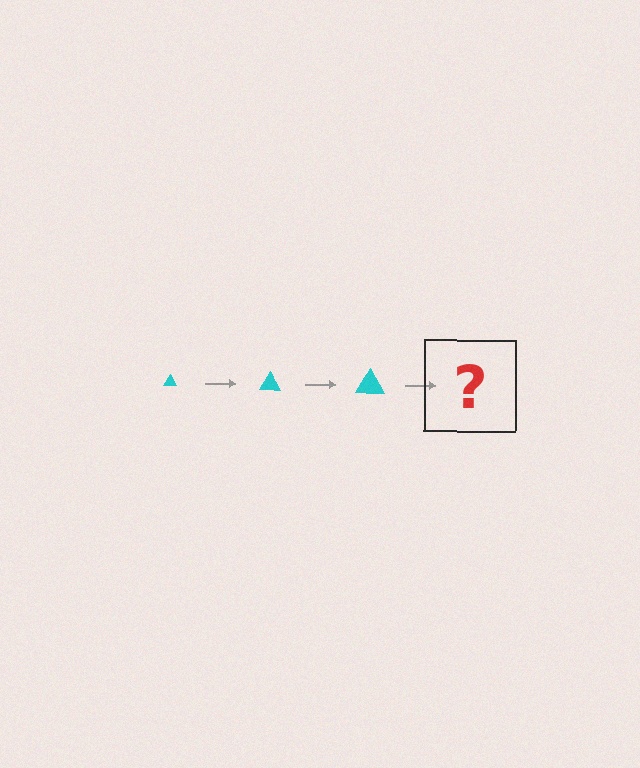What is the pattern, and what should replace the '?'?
The pattern is that the triangle gets progressively larger each step. The '?' should be a cyan triangle, larger than the previous one.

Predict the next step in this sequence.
The next step is a cyan triangle, larger than the previous one.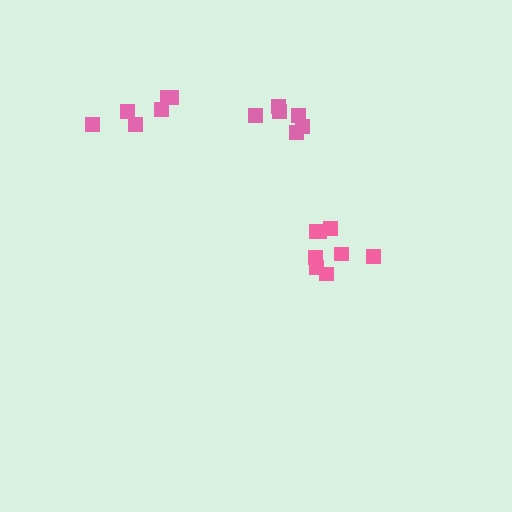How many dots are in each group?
Group 1: 8 dots, Group 2: 6 dots, Group 3: 6 dots (20 total).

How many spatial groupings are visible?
There are 3 spatial groupings.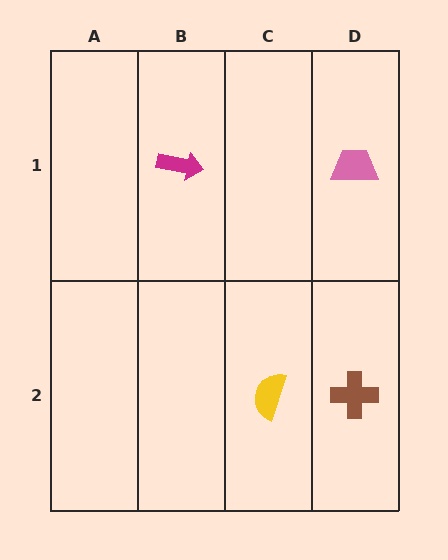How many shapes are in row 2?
2 shapes.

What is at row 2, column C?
A yellow semicircle.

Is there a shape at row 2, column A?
No, that cell is empty.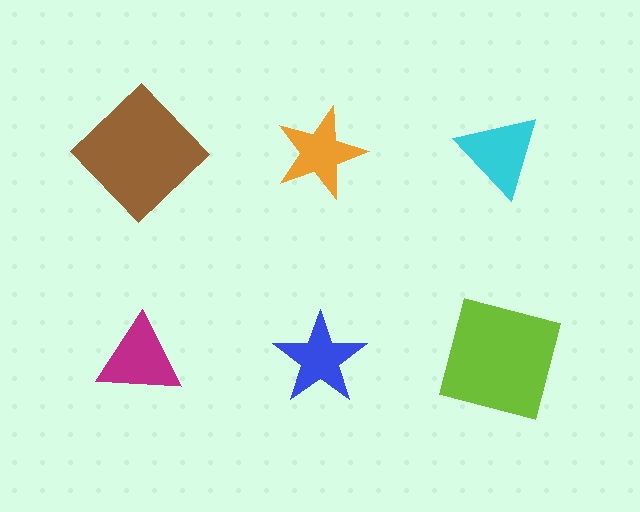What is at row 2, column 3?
A lime square.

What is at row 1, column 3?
A cyan triangle.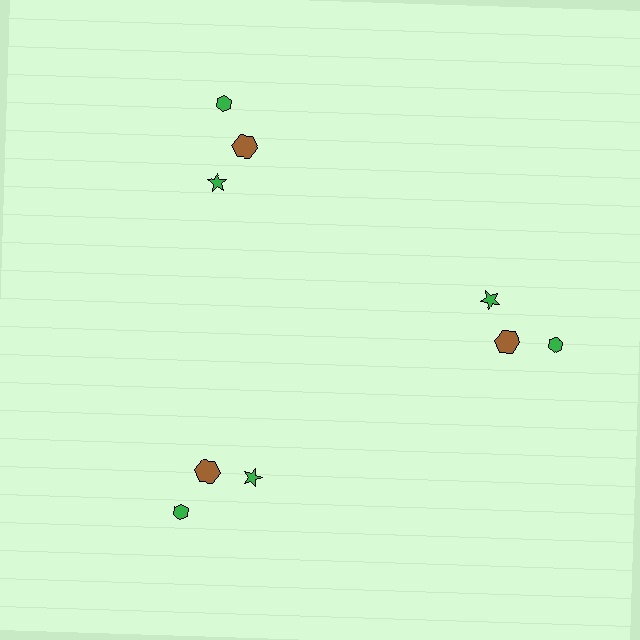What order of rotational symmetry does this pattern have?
This pattern has 3-fold rotational symmetry.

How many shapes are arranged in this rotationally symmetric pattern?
There are 9 shapes, arranged in 3 groups of 3.